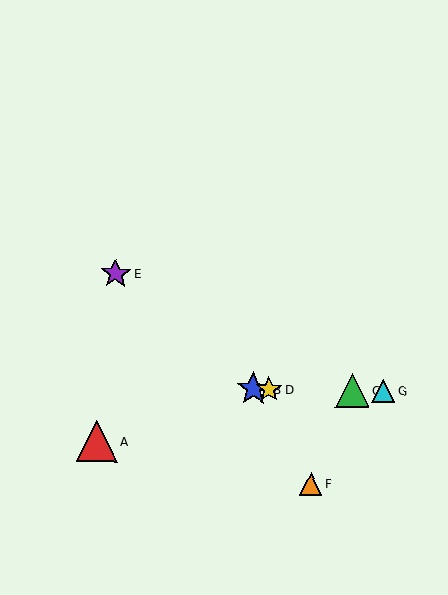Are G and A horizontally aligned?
No, G is at y≈391 and A is at y≈441.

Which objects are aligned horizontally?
Objects B, C, D, G are aligned horizontally.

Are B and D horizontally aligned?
Yes, both are at y≈389.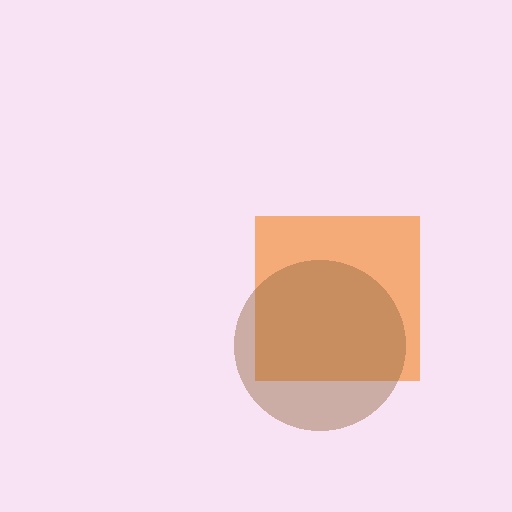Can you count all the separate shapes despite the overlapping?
Yes, there are 2 separate shapes.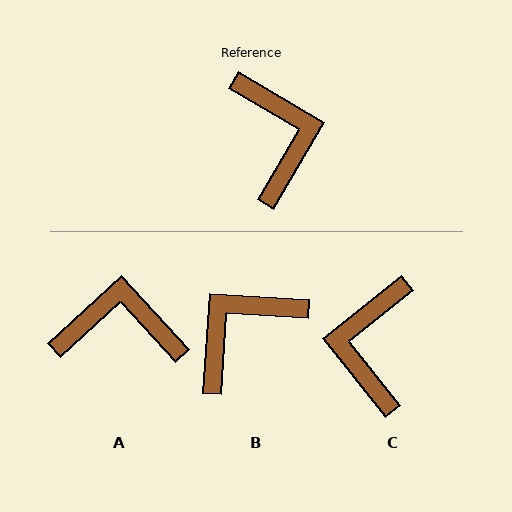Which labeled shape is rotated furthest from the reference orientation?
C, about 159 degrees away.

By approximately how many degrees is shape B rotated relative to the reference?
Approximately 117 degrees counter-clockwise.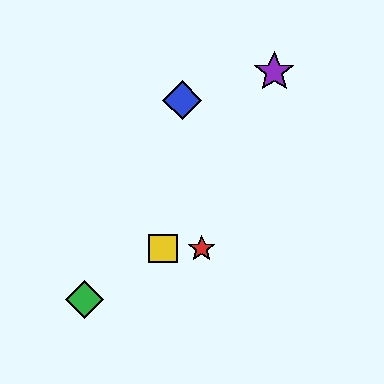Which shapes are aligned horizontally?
The red star, the yellow square are aligned horizontally.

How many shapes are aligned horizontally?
2 shapes (the red star, the yellow square) are aligned horizontally.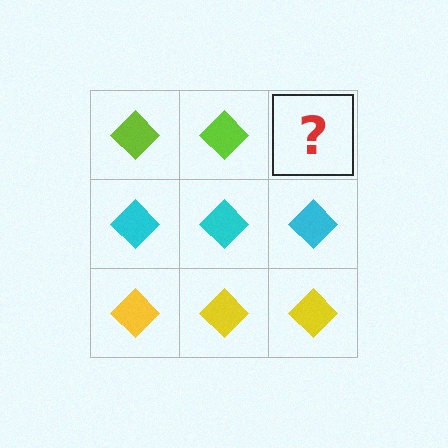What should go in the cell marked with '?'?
The missing cell should contain a lime diamond.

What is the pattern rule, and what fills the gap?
The rule is that each row has a consistent color. The gap should be filled with a lime diamond.